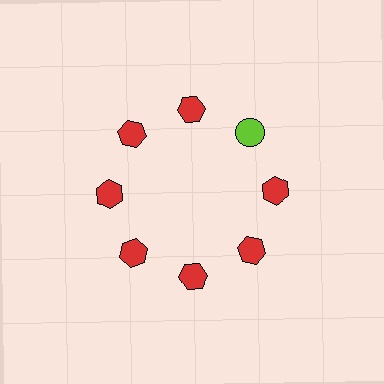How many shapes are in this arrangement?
There are 8 shapes arranged in a ring pattern.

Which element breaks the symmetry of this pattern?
The lime circle at roughly the 2 o'clock position breaks the symmetry. All other shapes are red hexagons.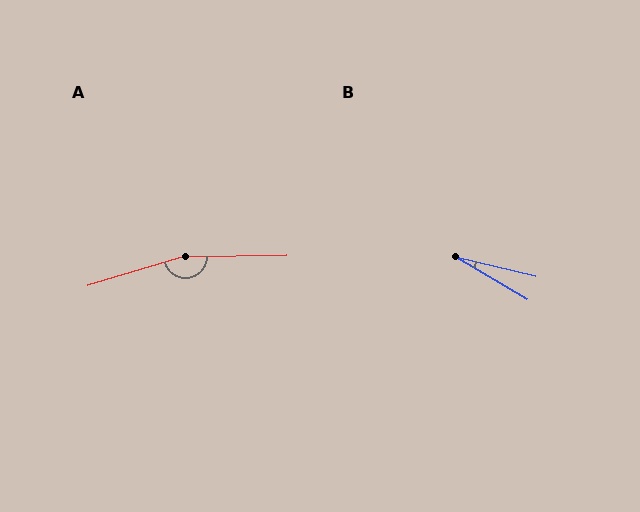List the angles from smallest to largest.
B (17°), A (164°).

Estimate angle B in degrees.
Approximately 17 degrees.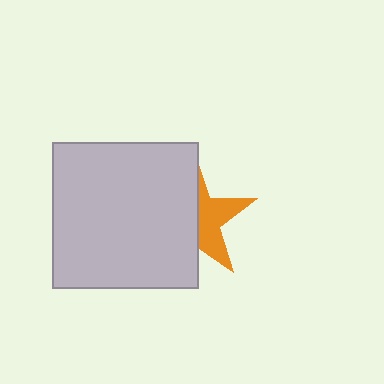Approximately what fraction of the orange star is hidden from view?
Roughly 59% of the orange star is hidden behind the light gray square.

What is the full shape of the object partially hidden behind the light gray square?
The partially hidden object is an orange star.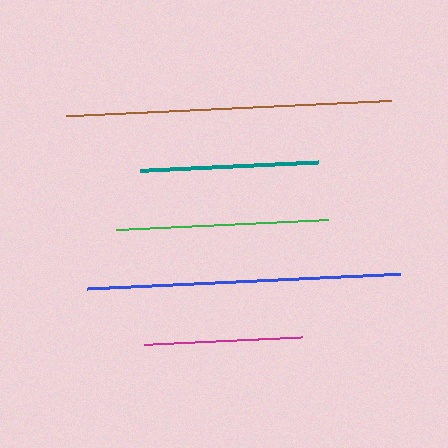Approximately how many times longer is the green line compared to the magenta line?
The green line is approximately 1.3 times the length of the magenta line.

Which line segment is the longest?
The brown line is the longest at approximately 326 pixels.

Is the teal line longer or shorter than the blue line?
The blue line is longer than the teal line.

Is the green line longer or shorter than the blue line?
The blue line is longer than the green line.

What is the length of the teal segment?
The teal segment is approximately 177 pixels long.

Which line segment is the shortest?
The magenta line is the shortest at approximately 159 pixels.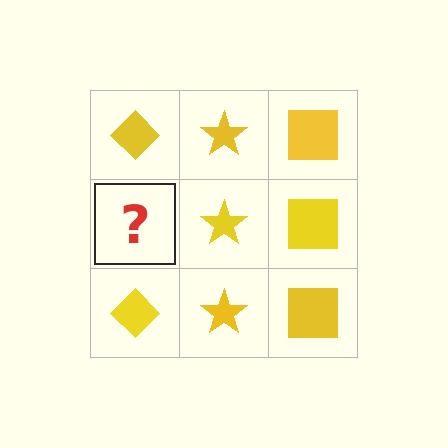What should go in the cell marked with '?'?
The missing cell should contain a yellow diamond.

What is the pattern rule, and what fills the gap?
The rule is that each column has a consistent shape. The gap should be filled with a yellow diamond.